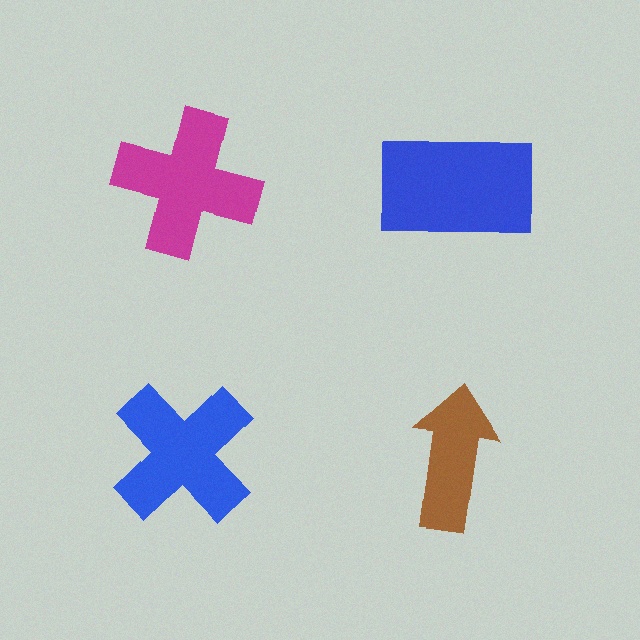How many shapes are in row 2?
2 shapes.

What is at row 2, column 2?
A brown arrow.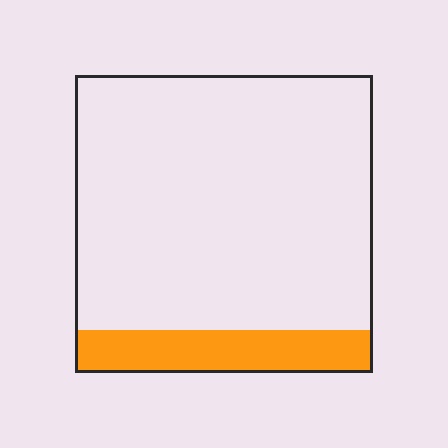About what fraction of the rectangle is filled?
About one eighth (1/8).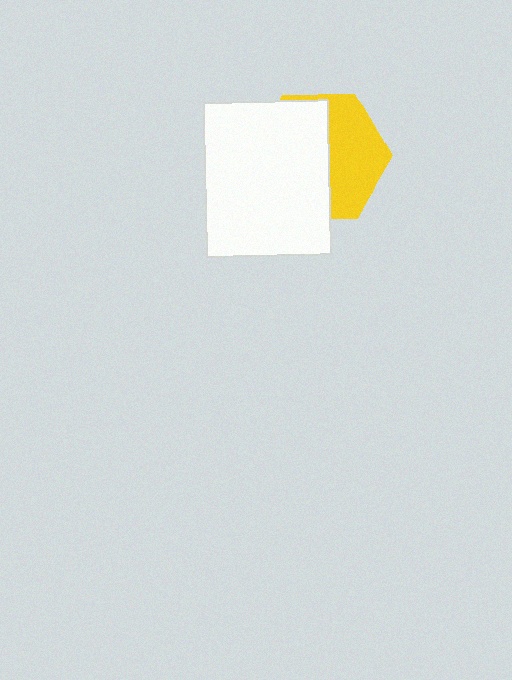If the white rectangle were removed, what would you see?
You would see the complete yellow hexagon.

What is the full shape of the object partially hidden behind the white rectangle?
The partially hidden object is a yellow hexagon.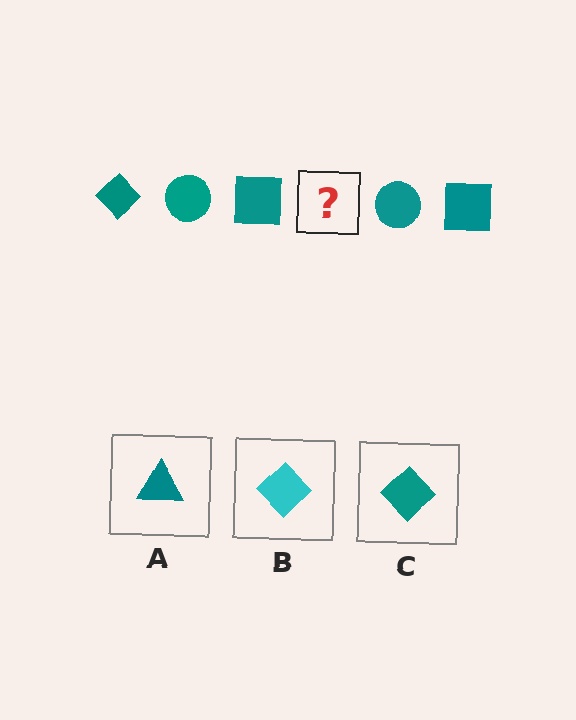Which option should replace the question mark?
Option C.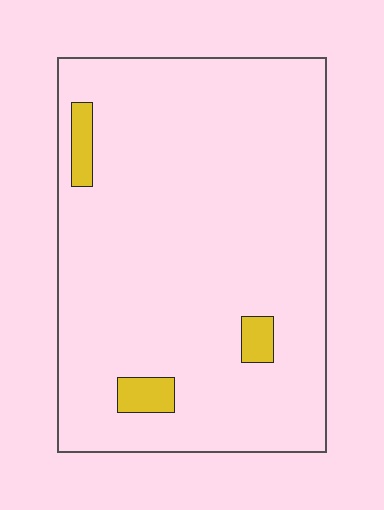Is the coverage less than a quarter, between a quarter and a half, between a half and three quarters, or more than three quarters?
Less than a quarter.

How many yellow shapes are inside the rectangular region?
3.